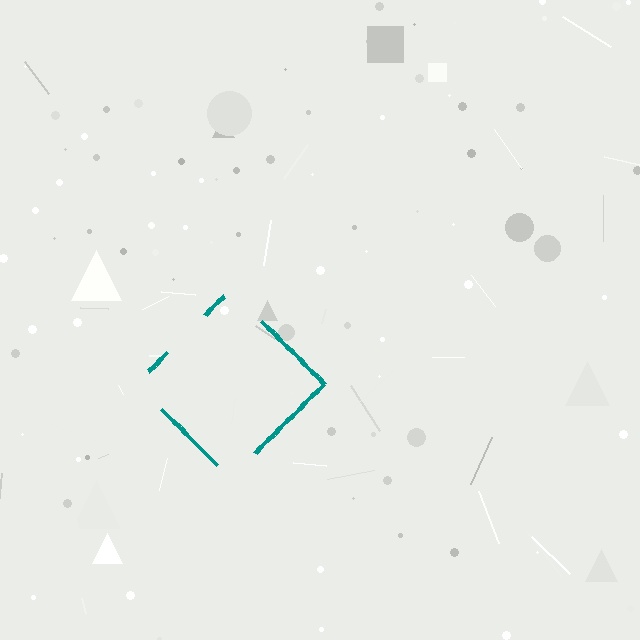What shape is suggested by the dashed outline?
The dashed outline suggests a diamond.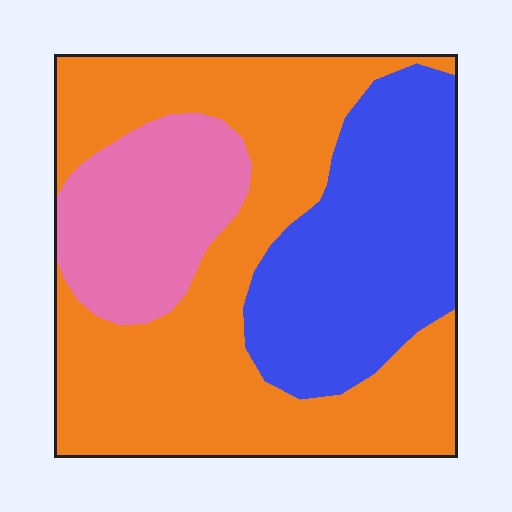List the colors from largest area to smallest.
From largest to smallest: orange, blue, pink.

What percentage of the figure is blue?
Blue covers about 30% of the figure.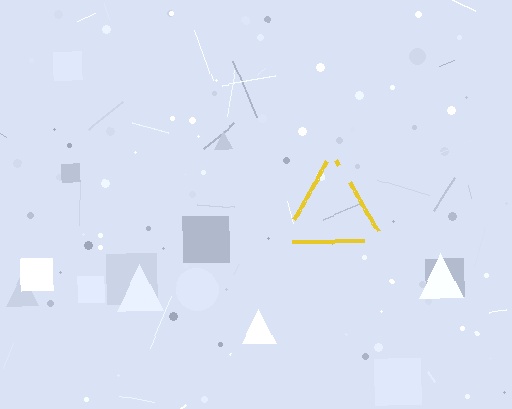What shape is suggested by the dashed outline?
The dashed outline suggests a triangle.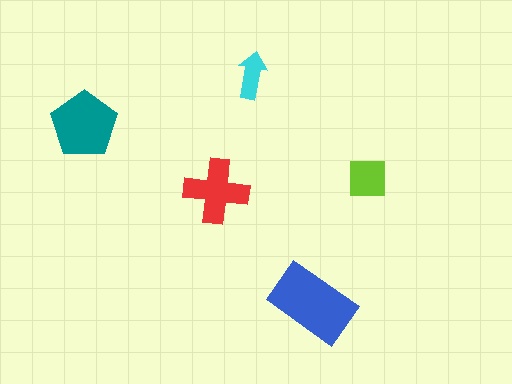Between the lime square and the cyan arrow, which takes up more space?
The lime square.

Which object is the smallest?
The cyan arrow.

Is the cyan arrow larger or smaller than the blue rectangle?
Smaller.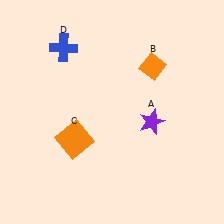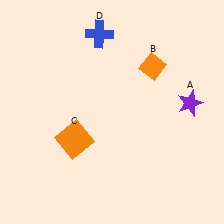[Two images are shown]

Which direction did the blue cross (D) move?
The blue cross (D) moved right.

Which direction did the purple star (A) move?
The purple star (A) moved right.